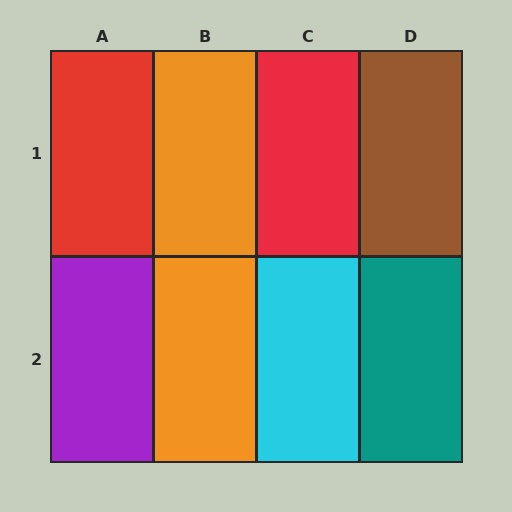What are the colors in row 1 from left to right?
Red, orange, red, brown.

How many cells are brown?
1 cell is brown.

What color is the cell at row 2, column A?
Purple.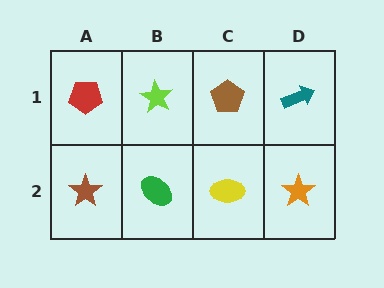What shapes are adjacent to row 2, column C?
A brown pentagon (row 1, column C), a green ellipse (row 2, column B), an orange star (row 2, column D).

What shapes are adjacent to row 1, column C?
A yellow ellipse (row 2, column C), a lime star (row 1, column B), a teal arrow (row 1, column D).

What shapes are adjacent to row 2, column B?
A lime star (row 1, column B), a brown star (row 2, column A), a yellow ellipse (row 2, column C).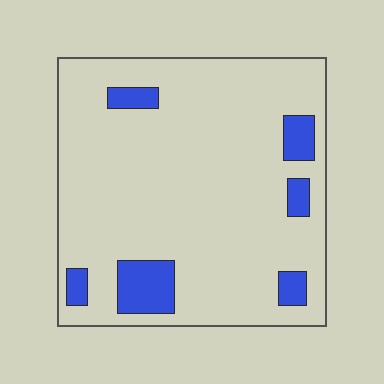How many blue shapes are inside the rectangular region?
6.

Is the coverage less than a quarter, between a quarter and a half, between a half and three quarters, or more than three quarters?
Less than a quarter.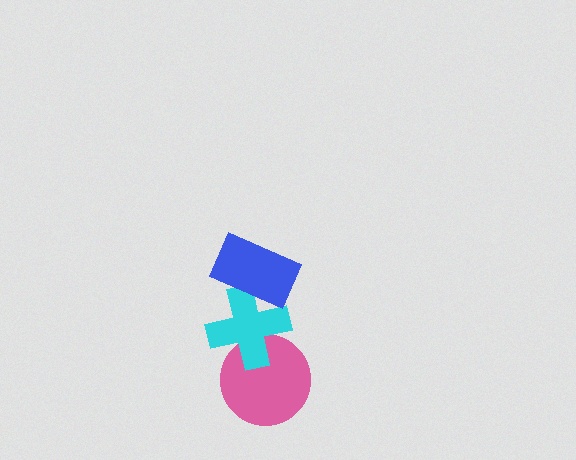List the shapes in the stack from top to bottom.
From top to bottom: the blue rectangle, the cyan cross, the pink circle.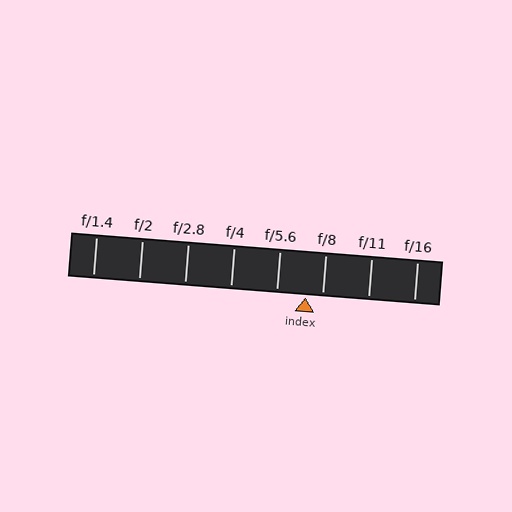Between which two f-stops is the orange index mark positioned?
The index mark is between f/5.6 and f/8.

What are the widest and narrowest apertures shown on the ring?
The widest aperture shown is f/1.4 and the narrowest is f/16.